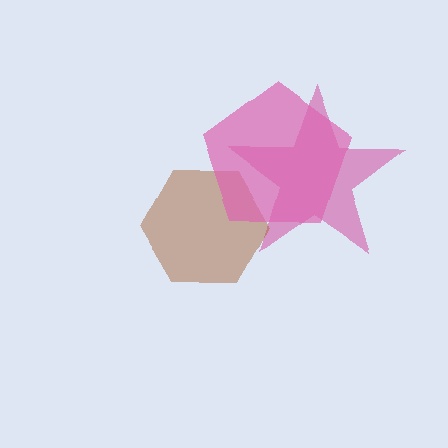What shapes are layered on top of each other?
The layered shapes are: a magenta star, a brown hexagon, a pink pentagon.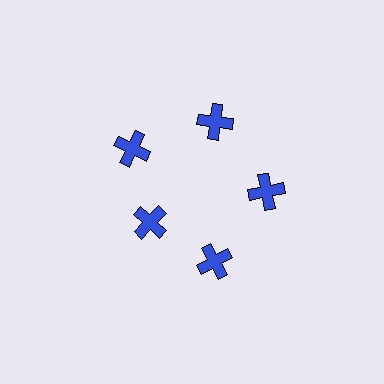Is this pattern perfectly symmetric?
No. The 5 blue crosses are arranged in a ring, but one element near the 8 o'clock position is pulled inward toward the center, breaking the 5-fold rotational symmetry.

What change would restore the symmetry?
The symmetry would be restored by moving it outward, back onto the ring so that all 5 crosses sit at equal angles and equal distance from the center.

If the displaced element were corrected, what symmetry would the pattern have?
It would have 5-fold rotational symmetry — the pattern would map onto itself every 72 degrees.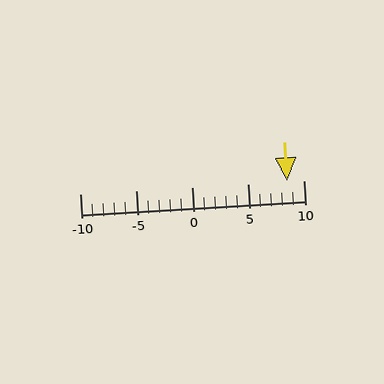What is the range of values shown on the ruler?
The ruler shows values from -10 to 10.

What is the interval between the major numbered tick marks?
The major tick marks are spaced 5 units apart.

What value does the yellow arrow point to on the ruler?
The yellow arrow points to approximately 8.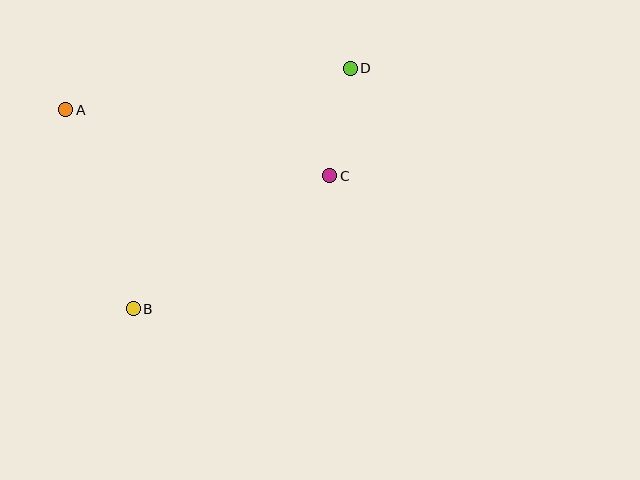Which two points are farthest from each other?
Points B and D are farthest from each other.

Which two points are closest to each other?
Points C and D are closest to each other.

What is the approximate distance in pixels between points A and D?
The distance between A and D is approximately 287 pixels.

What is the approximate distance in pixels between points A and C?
The distance between A and C is approximately 272 pixels.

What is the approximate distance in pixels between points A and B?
The distance between A and B is approximately 210 pixels.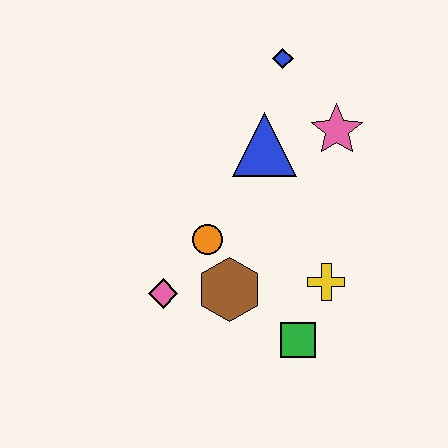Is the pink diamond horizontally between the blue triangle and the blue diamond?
No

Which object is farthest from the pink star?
The pink diamond is farthest from the pink star.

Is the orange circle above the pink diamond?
Yes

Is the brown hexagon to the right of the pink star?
No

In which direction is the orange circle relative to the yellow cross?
The orange circle is to the left of the yellow cross.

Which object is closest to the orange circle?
The brown hexagon is closest to the orange circle.